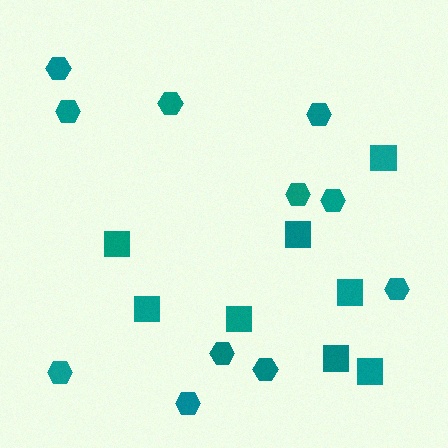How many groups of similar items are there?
There are 2 groups: one group of hexagons (11) and one group of squares (8).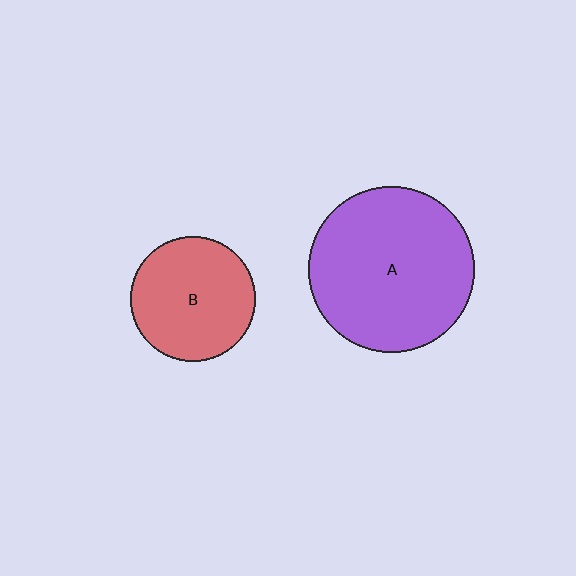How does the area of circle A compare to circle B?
Approximately 1.8 times.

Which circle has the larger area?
Circle A (purple).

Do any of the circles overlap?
No, none of the circles overlap.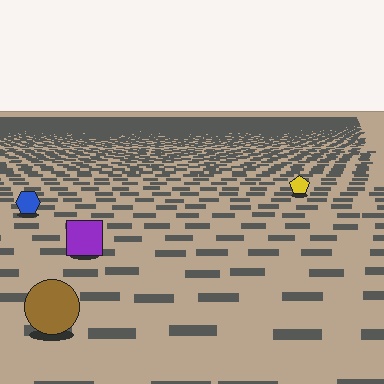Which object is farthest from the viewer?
The yellow pentagon is farthest from the viewer. It appears smaller and the ground texture around it is denser.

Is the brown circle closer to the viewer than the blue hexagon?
Yes. The brown circle is closer — you can tell from the texture gradient: the ground texture is coarser near it.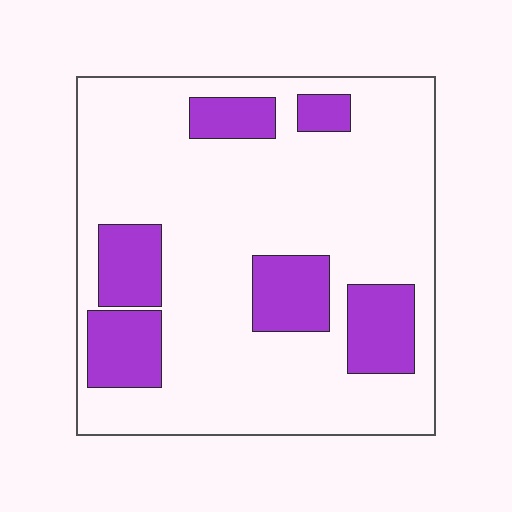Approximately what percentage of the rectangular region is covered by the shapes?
Approximately 20%.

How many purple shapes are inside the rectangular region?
6.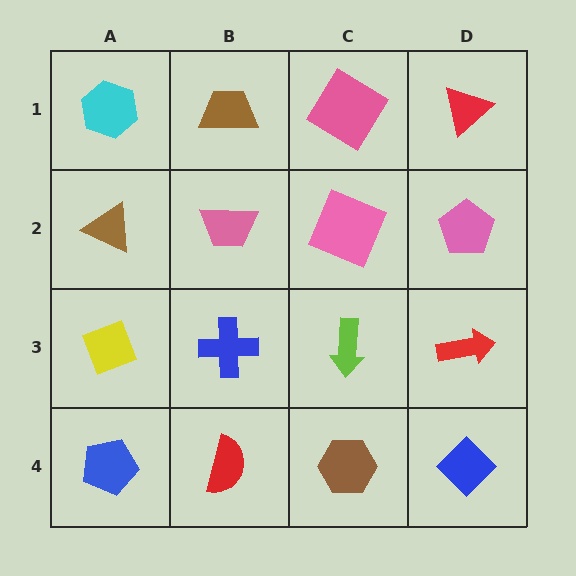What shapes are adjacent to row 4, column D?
A red arrow (row 3, column D), a brown hexagon (row 4, column C).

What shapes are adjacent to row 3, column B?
A pink trapezoid (row 2, column B), a red semicircle (row 4, column B), a yellow diamond (row 3, column A), a lime arrow (row 3, column C).